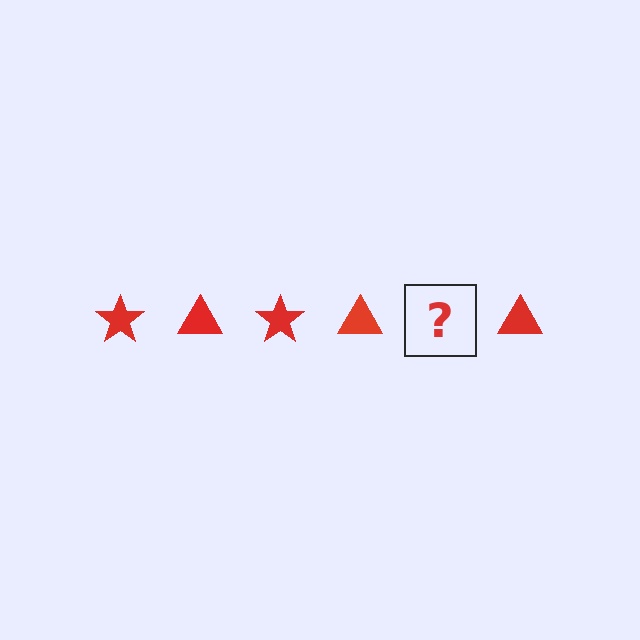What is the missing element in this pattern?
The missing element is a red star.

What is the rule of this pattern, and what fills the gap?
The rule is that the pattern cycles through star, triangle shapes in red. The gap should be filled with a red star.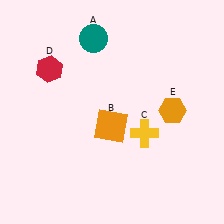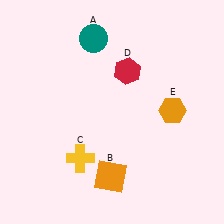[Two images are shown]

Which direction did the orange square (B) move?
The orange square (B) moved down.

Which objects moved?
The objects that moved are: the orange square (B), the yellow cross (C), the red hexagon (D).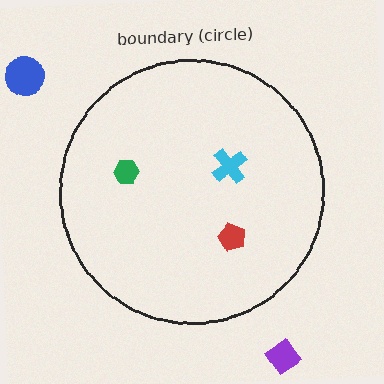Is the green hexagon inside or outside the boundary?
Inside.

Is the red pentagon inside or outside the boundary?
Inside.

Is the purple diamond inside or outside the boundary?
Outside.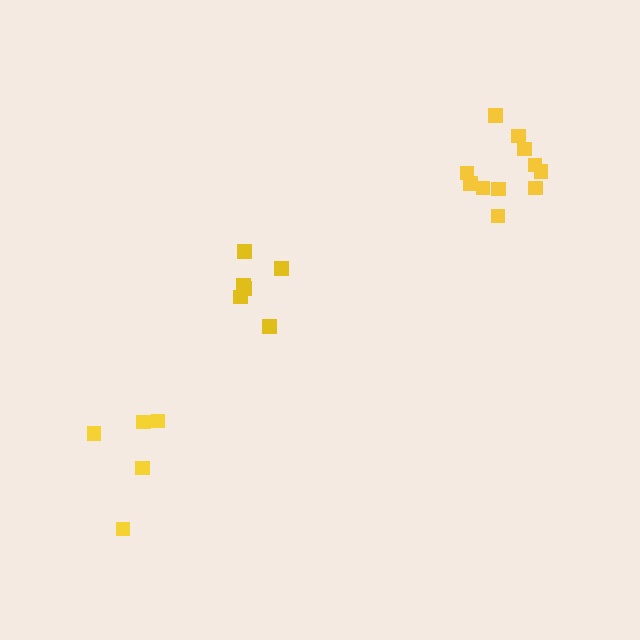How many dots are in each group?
Group 1: 11 dots, Group 2: 6 dots, Group 3: 5 dots (22 total).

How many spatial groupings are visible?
There are 3 spatial groupings.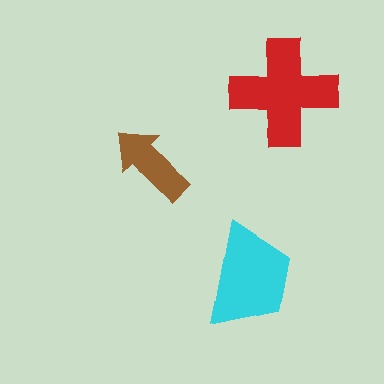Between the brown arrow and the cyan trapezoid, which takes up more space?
The cyan trapezoid.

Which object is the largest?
The red cross.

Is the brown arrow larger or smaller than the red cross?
Smaller.